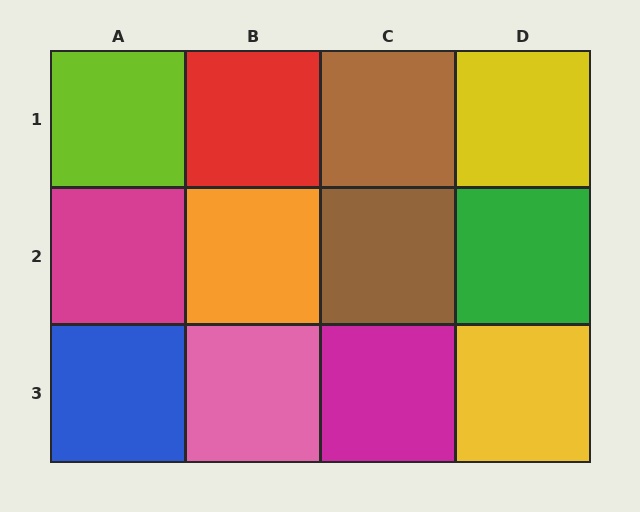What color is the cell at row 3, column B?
Pink.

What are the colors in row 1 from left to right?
Lime, red, brown, yellow.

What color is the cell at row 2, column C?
Brown.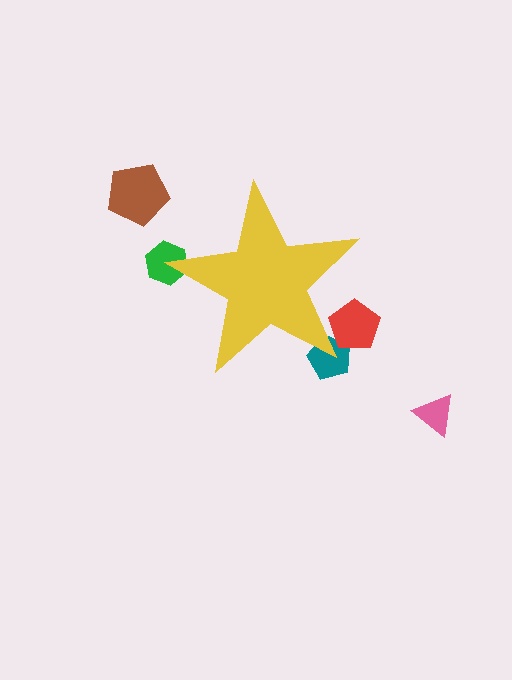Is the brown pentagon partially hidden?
No, the brown pentagon is fully visible.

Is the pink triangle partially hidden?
No, the pink triangle is fully visible.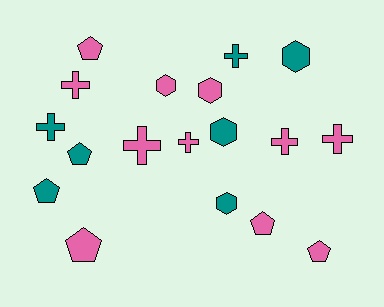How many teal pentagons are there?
There are 2 teal pentagons.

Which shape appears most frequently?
Cross, with 7 objects.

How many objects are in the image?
There are 18 objects.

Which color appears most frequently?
Pink, with 11 objects.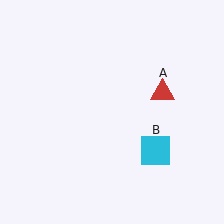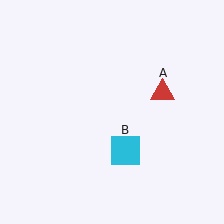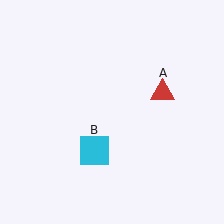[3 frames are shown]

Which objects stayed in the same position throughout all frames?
Red triangle (object A) remained stationary.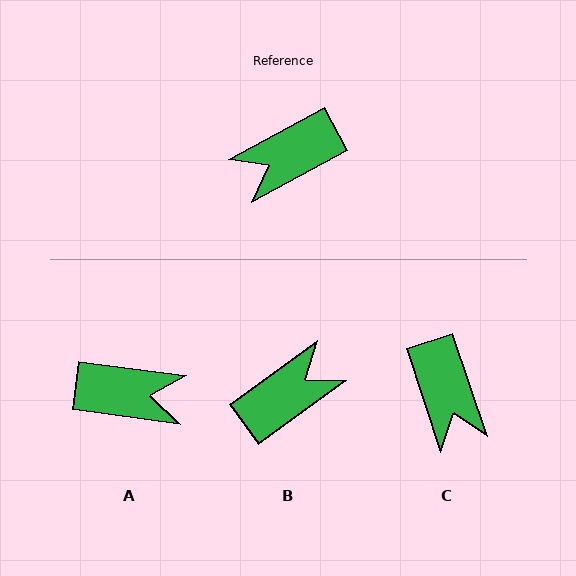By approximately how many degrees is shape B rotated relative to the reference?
Approximately 173 degrees clockwise.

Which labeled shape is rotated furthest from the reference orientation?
B, about 173 degrees away.